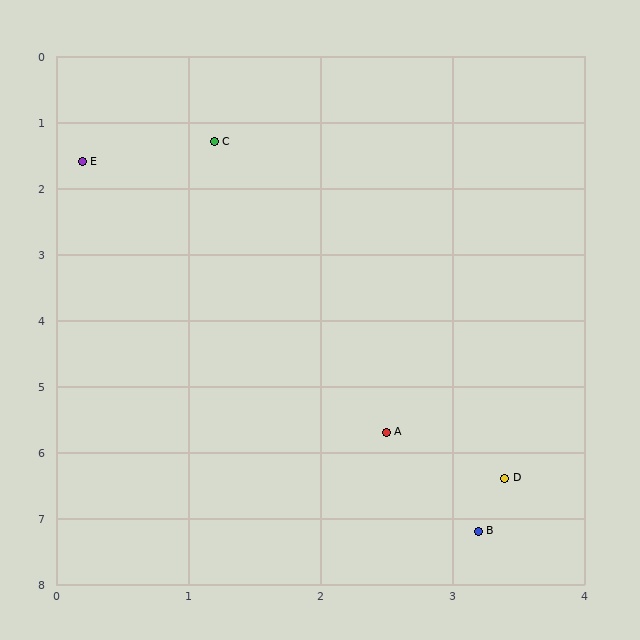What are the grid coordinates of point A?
Point A is at approximately (2.5, 5.7).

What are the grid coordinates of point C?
Point C is at approximately (1.2, 1.3).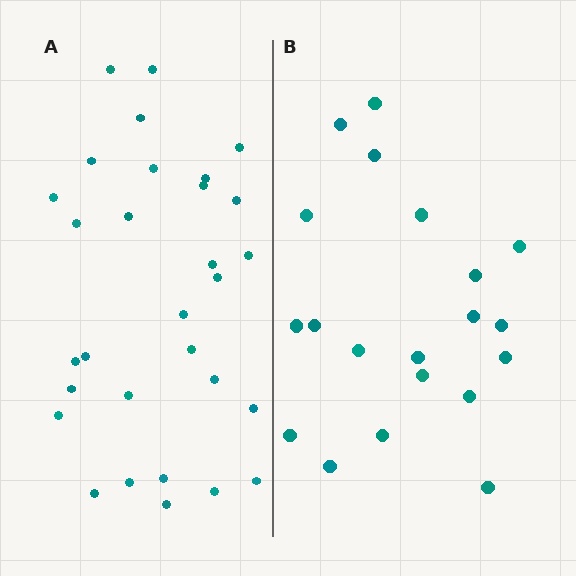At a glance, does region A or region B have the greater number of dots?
Region A (the left region) has more dots.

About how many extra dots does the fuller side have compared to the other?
Region A has roughly 10 or so more dots than region B.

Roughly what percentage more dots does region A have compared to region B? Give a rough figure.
About 50% more.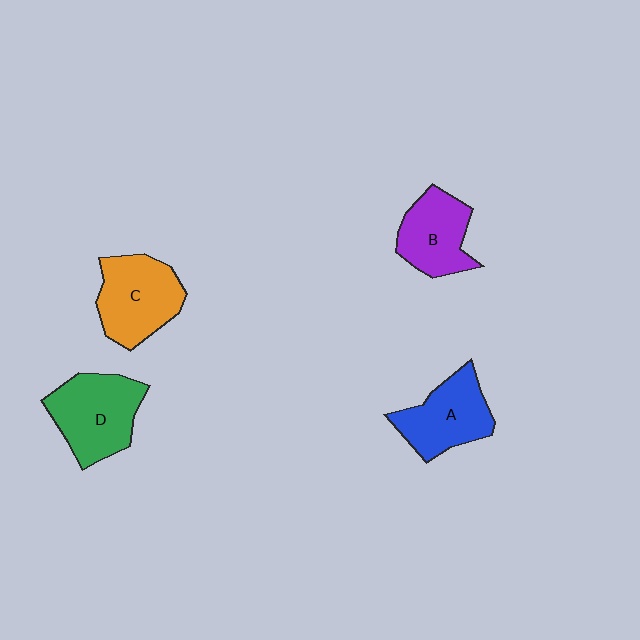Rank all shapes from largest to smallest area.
From largest to smallest: D (green), C (orange), A (blue), B (purple).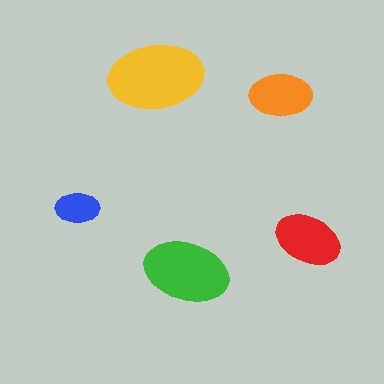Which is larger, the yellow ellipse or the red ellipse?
The yellow one.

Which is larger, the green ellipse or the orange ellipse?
The green one.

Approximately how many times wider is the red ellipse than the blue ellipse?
About 1.5 times wider.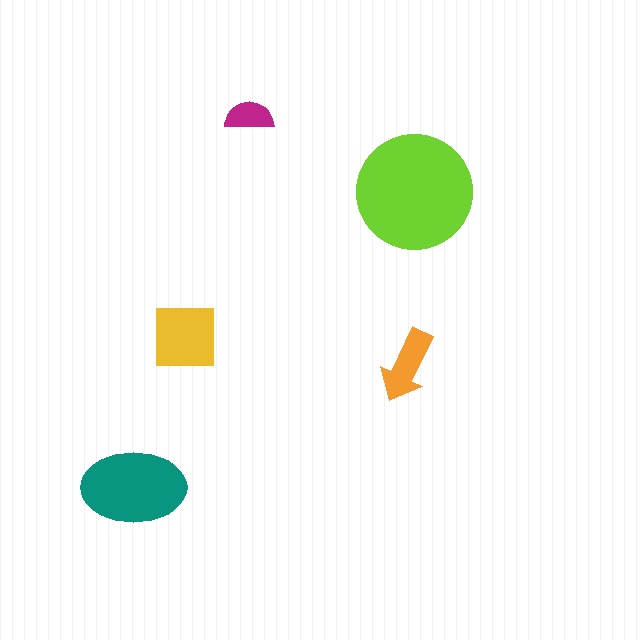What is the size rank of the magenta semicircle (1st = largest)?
5th.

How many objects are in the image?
There are 5 objects in the image.